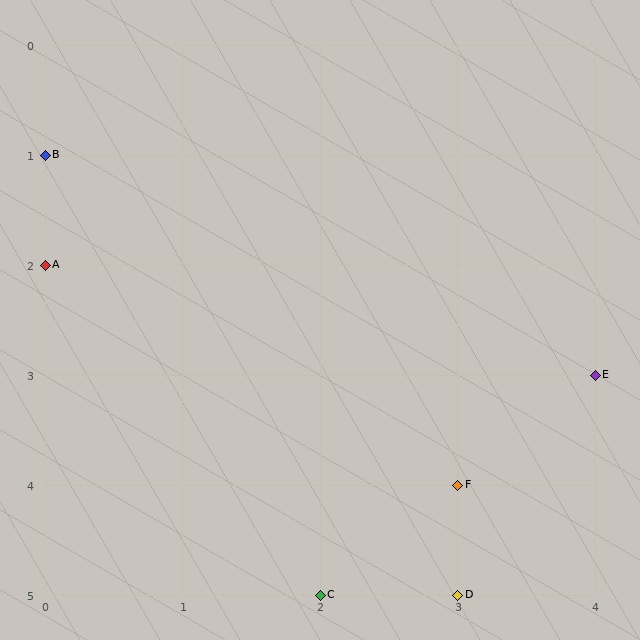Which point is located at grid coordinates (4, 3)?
Point E is at (4, 3).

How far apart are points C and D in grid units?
Points C and D are 1 column apart.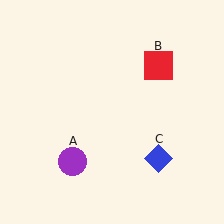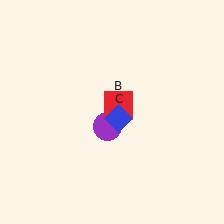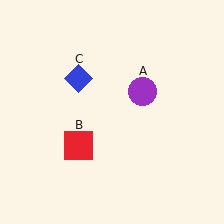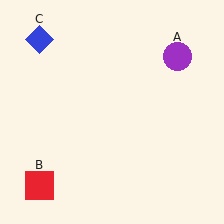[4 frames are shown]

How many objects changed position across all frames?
3 objects changed position: purple circle (object A), red square (object B), blue diamond (object C).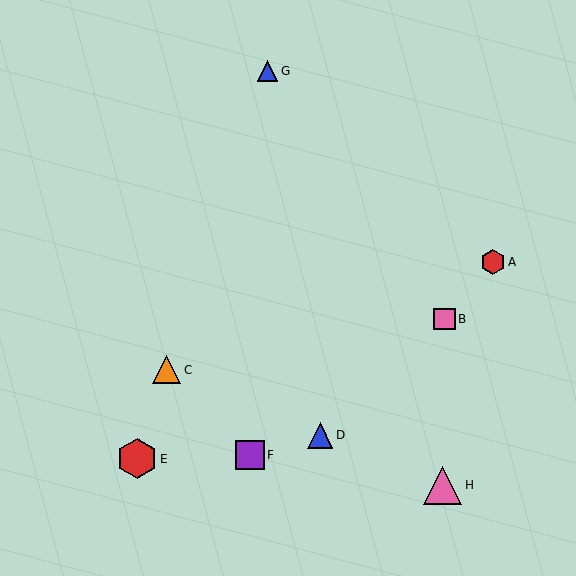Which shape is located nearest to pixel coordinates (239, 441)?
The purple square (labeled F) at (250, 455) is nearest to that location.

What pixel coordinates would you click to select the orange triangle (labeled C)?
Click at (167, 370) to select the orange triangle C.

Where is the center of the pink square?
The center of the pink square is at (445, 319).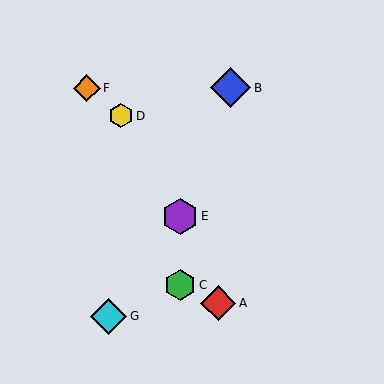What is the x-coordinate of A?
Object A is at x≈218.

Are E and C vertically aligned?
Yes, both are at x≈180.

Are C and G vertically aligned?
No, C is at x≈180 and G is at x≈109.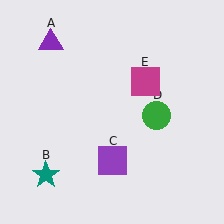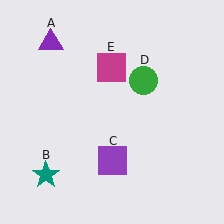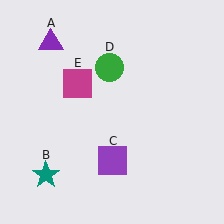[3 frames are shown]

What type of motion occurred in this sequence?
The green circle (object D), magenta square (object E) rotated counterclockwise around the center of the scene.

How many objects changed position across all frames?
2 objects changed position: green circle (object D), magenta square (object E).